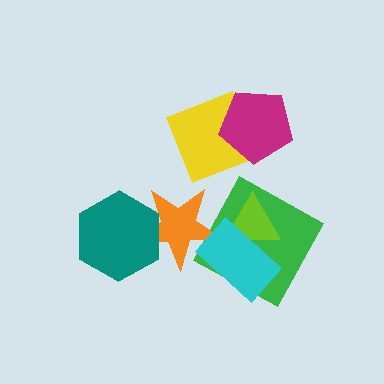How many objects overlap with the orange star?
3 objects overlap with the orange star.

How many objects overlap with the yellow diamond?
1 object overlaps with the yellow diamond.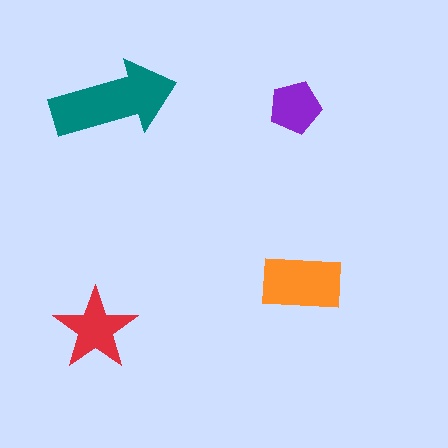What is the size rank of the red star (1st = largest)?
3rd.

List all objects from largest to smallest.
The teal arrow, the orange rectangle, the red star, the purple pentagon.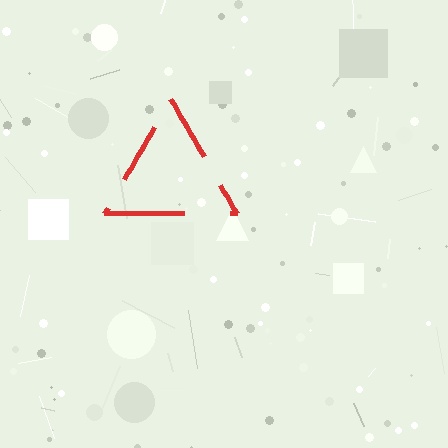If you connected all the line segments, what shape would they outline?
They would outline a triangle.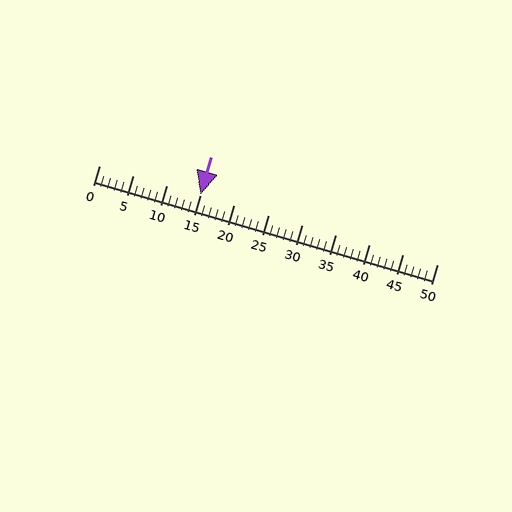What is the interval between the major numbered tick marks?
The major tick marks are spaced 5 units apart.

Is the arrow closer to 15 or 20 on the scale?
The arrow is closer to 15.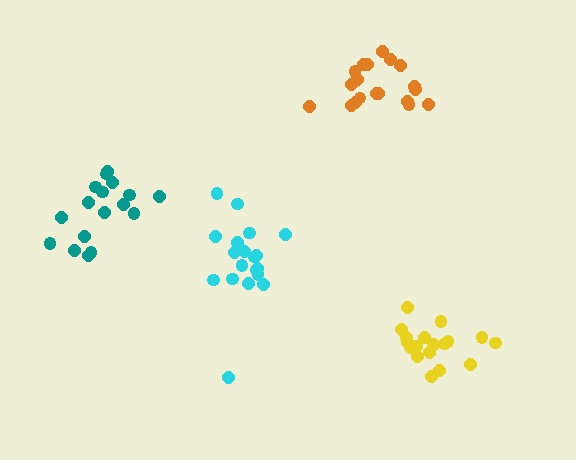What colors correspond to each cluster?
The clusters are colored: teal, yellow, orange, cyan.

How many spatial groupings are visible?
There are 4 spatial groupings.